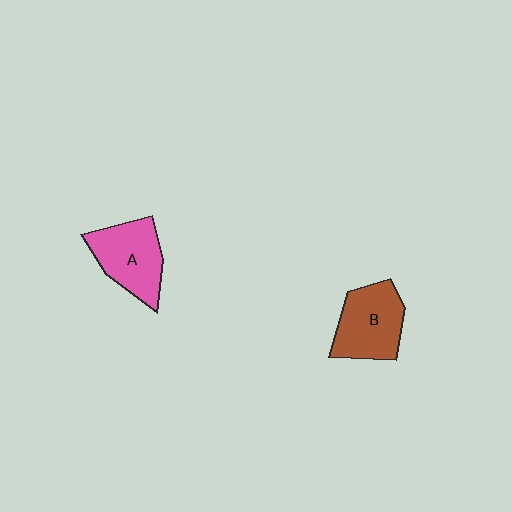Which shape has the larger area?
Shape A (pink).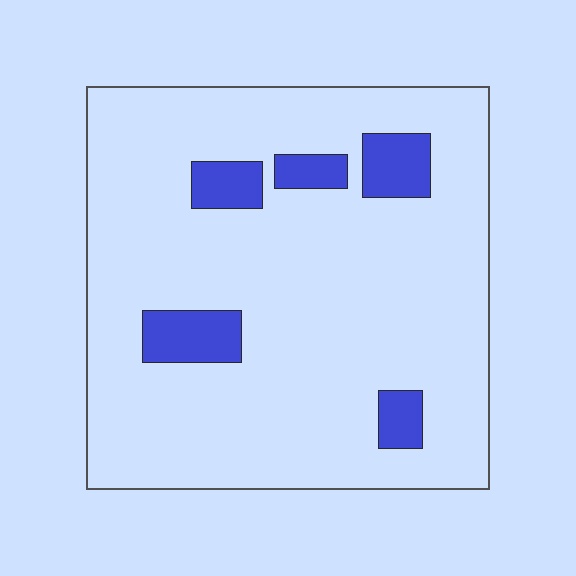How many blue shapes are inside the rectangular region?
5.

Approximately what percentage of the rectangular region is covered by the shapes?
Approximately 10%.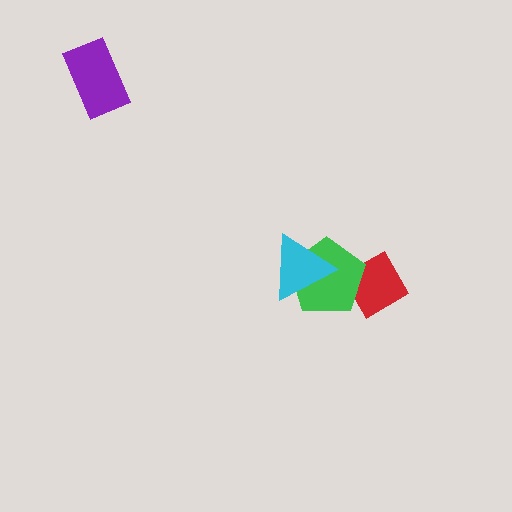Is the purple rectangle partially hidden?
No, no other shape covers it.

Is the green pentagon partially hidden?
Yes, it is partially covered by another shape.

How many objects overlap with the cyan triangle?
1 object overlaps with the cyan triangle.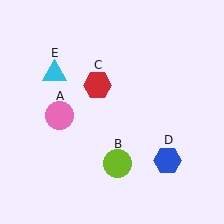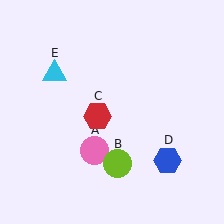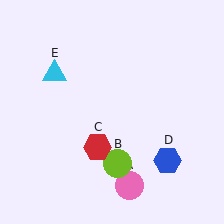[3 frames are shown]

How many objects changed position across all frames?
2 objects changed position: pink circle (object A), red hexagon (object C).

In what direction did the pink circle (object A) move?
The pink circle (object A) moved down and to the right.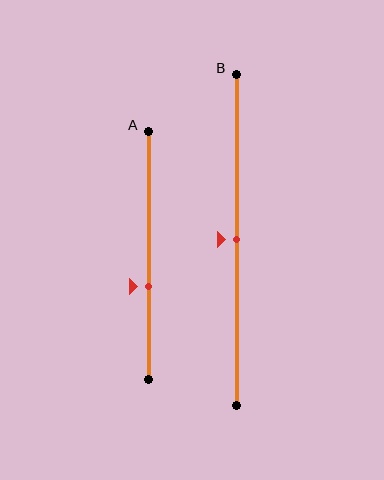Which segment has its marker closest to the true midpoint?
Segment B has its marker closest to the true midpoint.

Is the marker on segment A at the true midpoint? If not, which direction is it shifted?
No, the marker on segment A is shifted downward by about 13% of the segment length.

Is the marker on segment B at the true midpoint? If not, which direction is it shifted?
Yes, the marker on segment B is at the true midpoint.